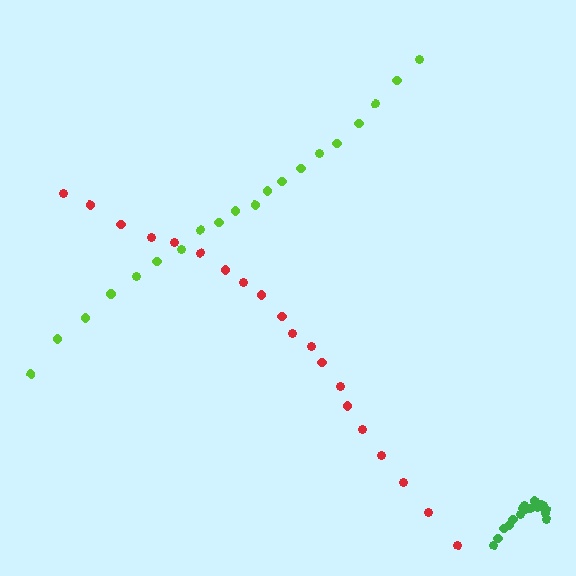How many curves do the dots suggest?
There are 3 distinct paths.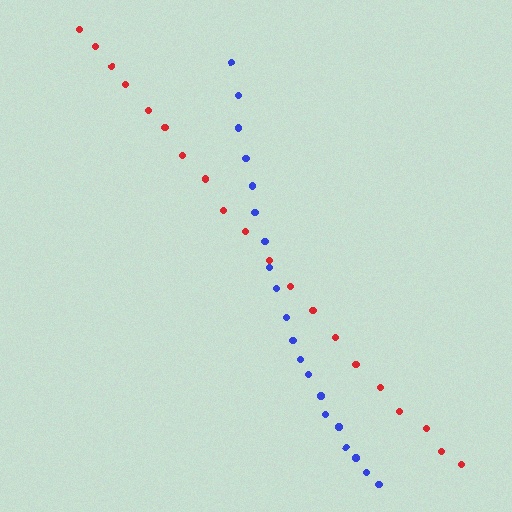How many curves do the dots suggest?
There are 2 distinct paths.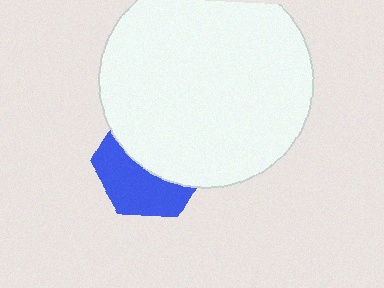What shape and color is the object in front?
The object in front is a white circle.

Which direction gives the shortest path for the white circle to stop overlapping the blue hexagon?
Moving up gives the shortest separation.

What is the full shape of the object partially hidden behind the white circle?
The partially hidden object is a blue hexagon.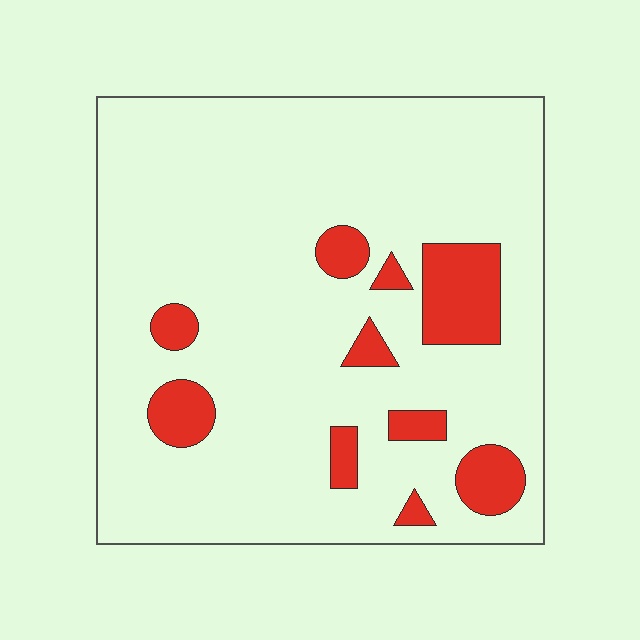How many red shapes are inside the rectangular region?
10.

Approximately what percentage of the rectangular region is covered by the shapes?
Approximately 15%.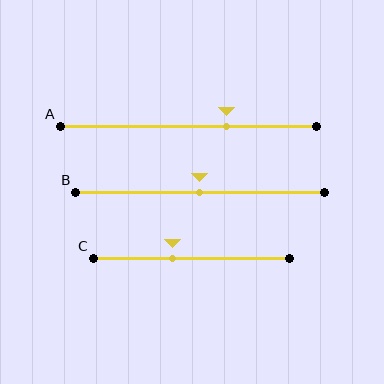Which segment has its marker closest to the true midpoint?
Segment B has its marker closest to the true midpoint.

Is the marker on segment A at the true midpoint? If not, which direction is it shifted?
No, the marker on segment A is shifted to the right by about 15% of the segment length.